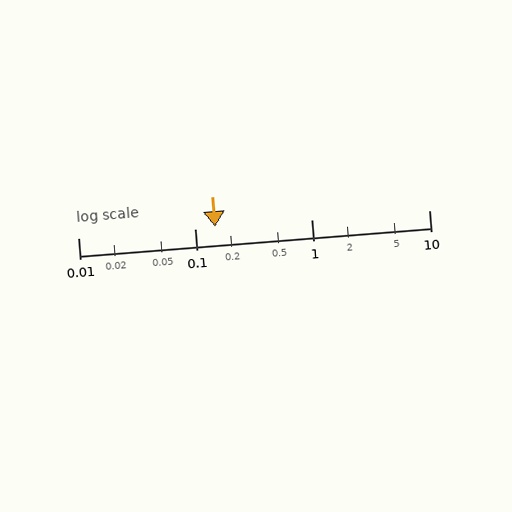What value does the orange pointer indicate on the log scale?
The pointer indicates approximately 0.15.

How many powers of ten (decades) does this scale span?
The scale spans 3 decades, from 0.01 to 10.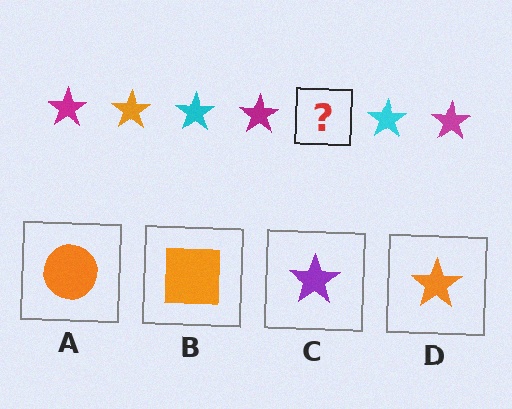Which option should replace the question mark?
Option D.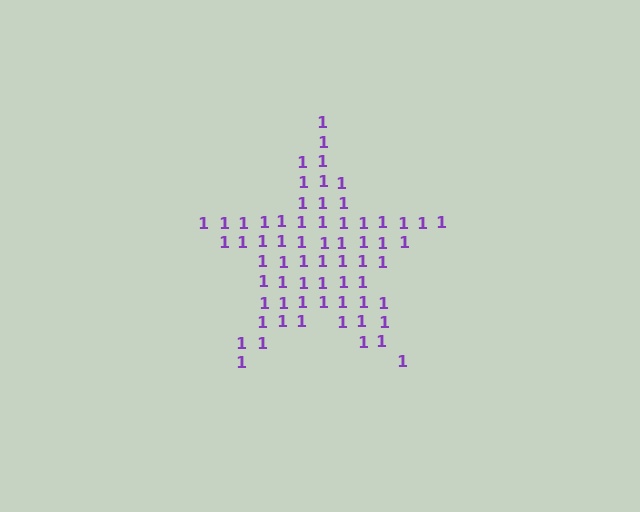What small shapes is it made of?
It is made of small digit 1's.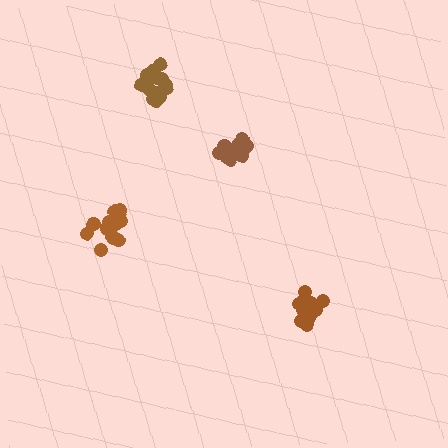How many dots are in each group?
Group 1: 17 dots, Group 2: 19 dots, Group 3: 14 dots, Group 4: 17 dots (67 total).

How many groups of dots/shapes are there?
There are 4 groups.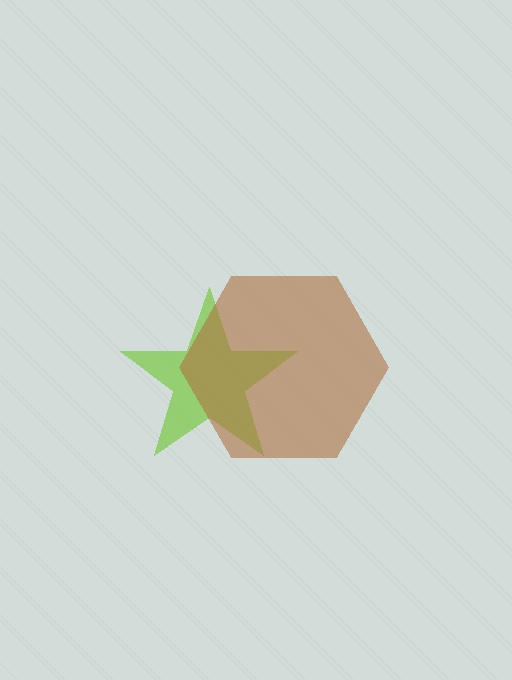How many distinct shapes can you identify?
There are 2 distinct shapes: a lime star, a brown hexagon.